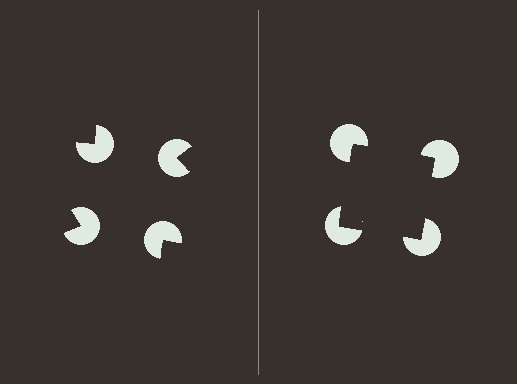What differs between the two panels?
The pac-man discs are positioned identically on both sides; only the wedge orientations differ. On the right they align to a square; on the left they are misaligned.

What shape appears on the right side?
An illusory square.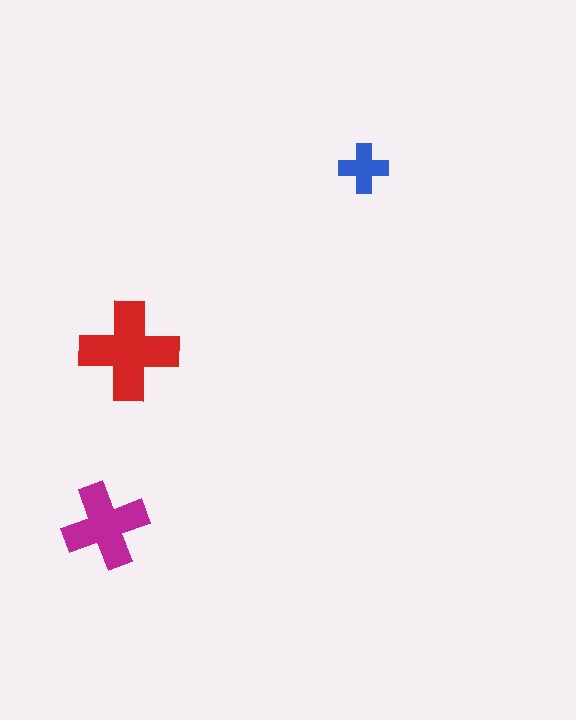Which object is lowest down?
The magenta cross is bottommost.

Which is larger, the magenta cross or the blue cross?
The magenta one.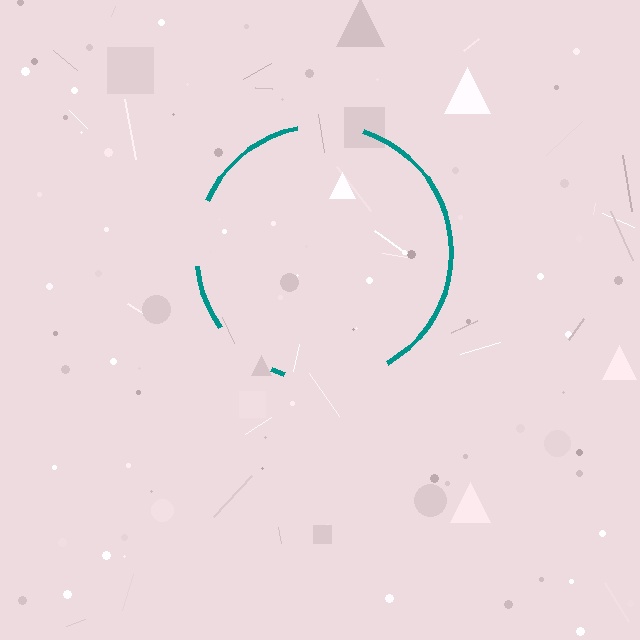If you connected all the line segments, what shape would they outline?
They would outline a circle.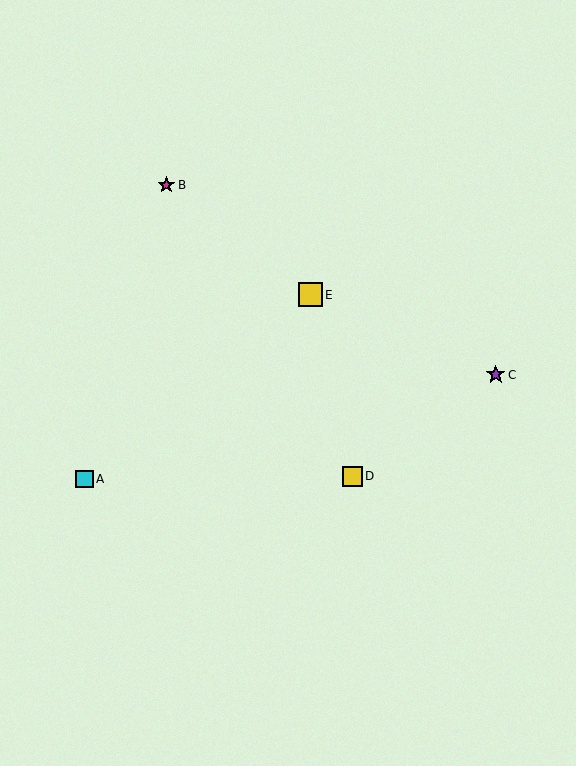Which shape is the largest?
The yellow square (labeled E) is the largest.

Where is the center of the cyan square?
The center of the cyan square is at (85, 479).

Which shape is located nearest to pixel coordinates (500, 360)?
The purple star (labeled C) at (496, 375) is nearest to that location.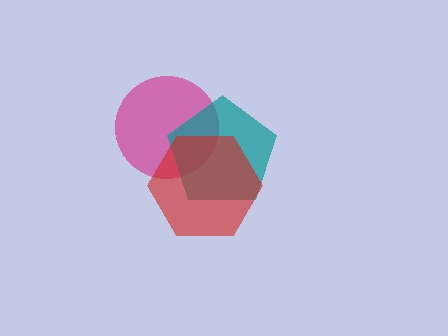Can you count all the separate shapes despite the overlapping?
Yes, there are 3 separate shapes.